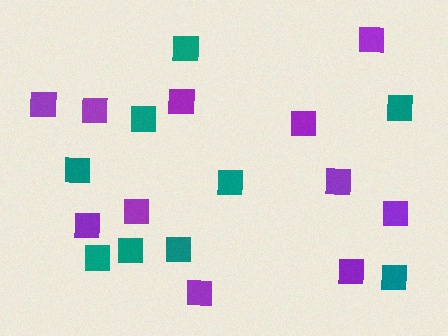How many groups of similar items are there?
There are 2 groups: one group of purple squares (11) and one group of teal squares (9).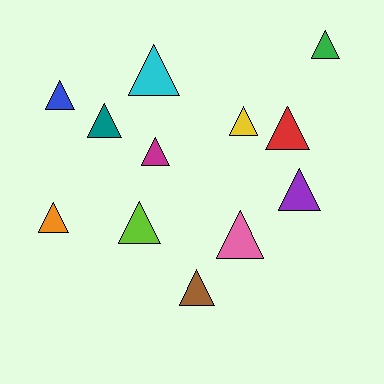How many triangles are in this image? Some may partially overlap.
There are 12 triangles.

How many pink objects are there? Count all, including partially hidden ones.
There is 1 pink object.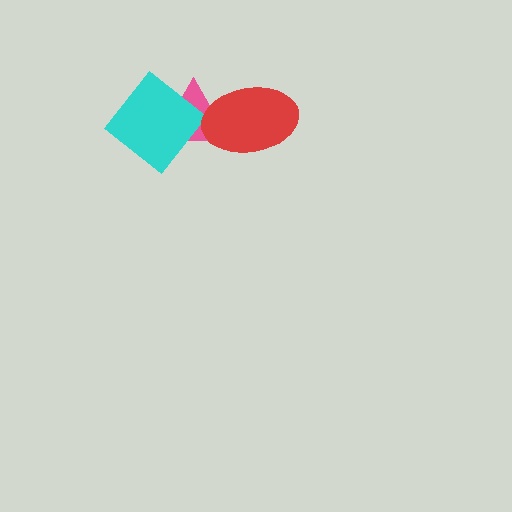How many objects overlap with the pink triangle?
2 objects overlap with the pink triangle.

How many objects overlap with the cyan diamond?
1 object overlaps with the cyan diamond.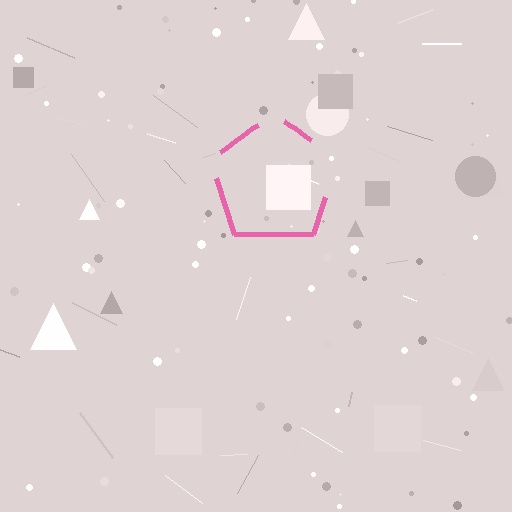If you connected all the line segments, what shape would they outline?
They would outline a pentagon.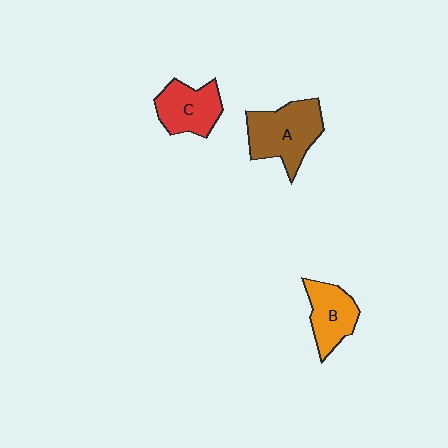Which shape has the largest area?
Shape A (brown).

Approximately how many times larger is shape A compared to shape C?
Approximately 1.4 times.